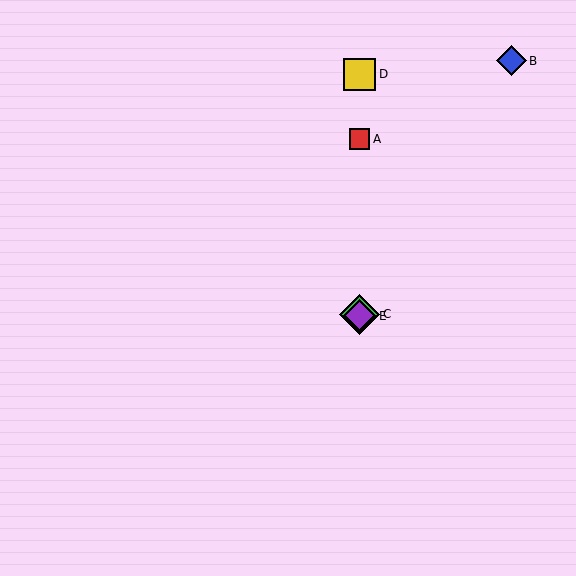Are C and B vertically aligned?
No, C is at x≈360 and B is at x≈511.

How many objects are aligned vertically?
4 objects (A, C, D, E) are aligned vertically.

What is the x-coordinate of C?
Object C is at x≈360.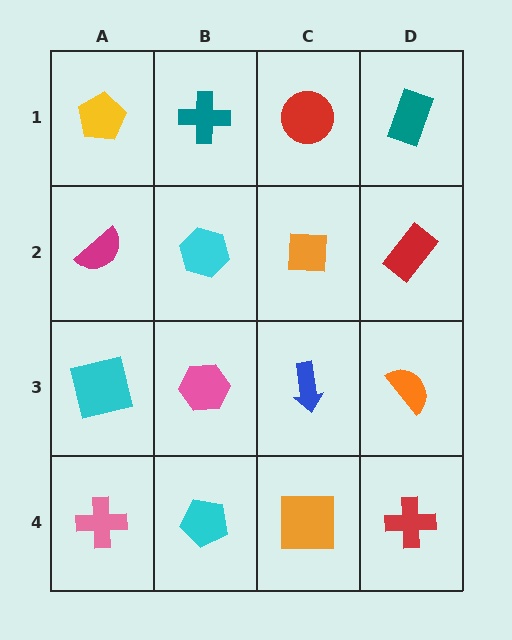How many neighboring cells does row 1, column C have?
3.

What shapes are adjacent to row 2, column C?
A red circle (row 1, column C), a blue arrow (row 3, column C), a cyan hexagon (row 2, column B), a red rectangle (row 2, column D).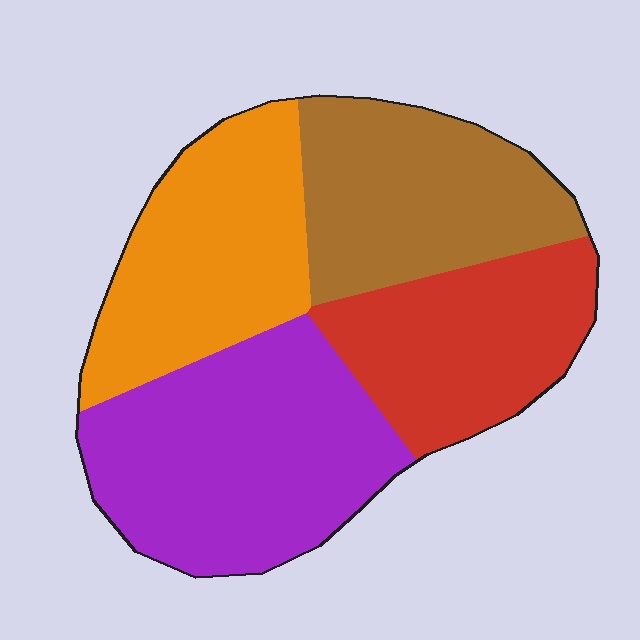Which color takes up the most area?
Purple, at roughly 30%.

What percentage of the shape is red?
Red takes up about one fifth (1/5) of the shape.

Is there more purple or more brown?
Purple.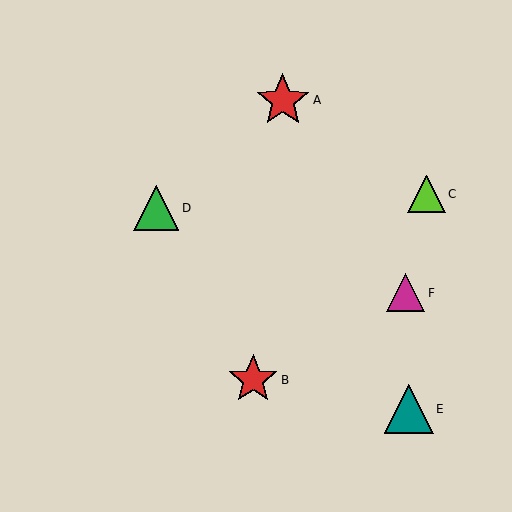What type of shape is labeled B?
Shape B is a red star.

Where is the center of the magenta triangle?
The center of the magenta triangle is at (405, 293).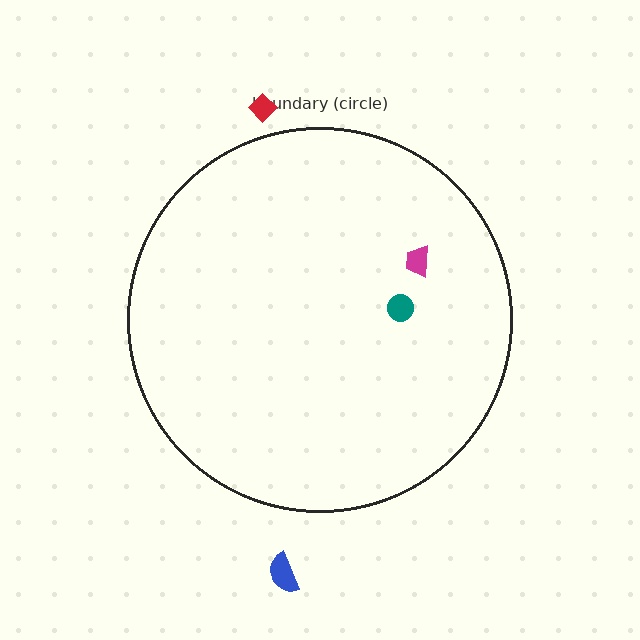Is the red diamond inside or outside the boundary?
Outside.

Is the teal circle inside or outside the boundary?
Inside.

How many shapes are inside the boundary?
2 inside, 2 outside.